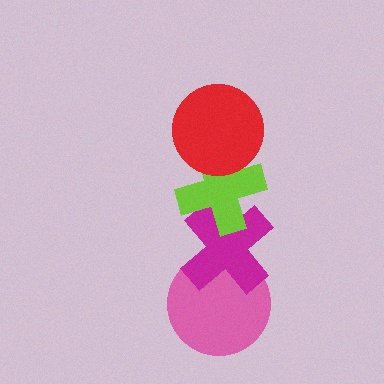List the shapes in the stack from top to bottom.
From top to bottom: the red circle, the lime cross, the magenta cross, the pink circle.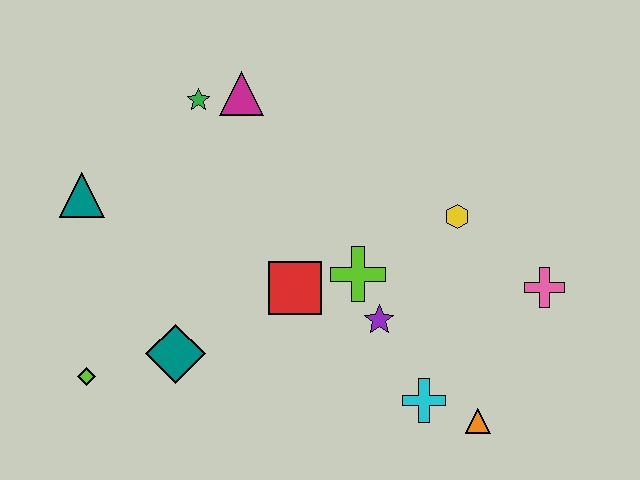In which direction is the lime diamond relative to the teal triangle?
The lime diamond is below the teal triangle.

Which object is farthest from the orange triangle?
The teal triangle is farthest from the orange triangle.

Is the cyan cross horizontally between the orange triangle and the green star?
Yes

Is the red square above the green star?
No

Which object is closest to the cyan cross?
The orange triangle is closest to the cyan cross.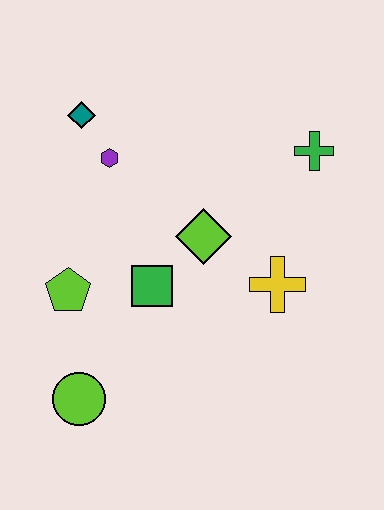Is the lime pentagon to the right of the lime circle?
No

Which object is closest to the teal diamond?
The purple hexagon is closest to the teal diamond.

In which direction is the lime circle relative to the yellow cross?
The lime circle is to the left of the yellow cross.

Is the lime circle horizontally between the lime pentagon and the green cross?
Yes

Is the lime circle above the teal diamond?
No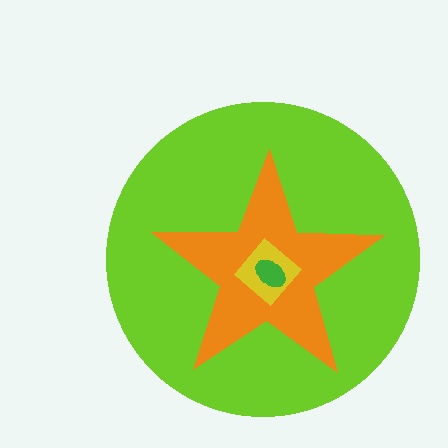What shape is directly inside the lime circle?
The orange star.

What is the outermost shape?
The lime circle.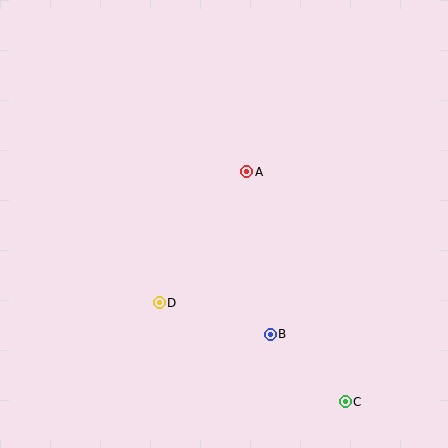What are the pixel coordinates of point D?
Point D is at (159, 303).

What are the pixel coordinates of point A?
Point A is at (247, 172).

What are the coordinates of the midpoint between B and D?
The midpoint between B and D is at (215, 318).